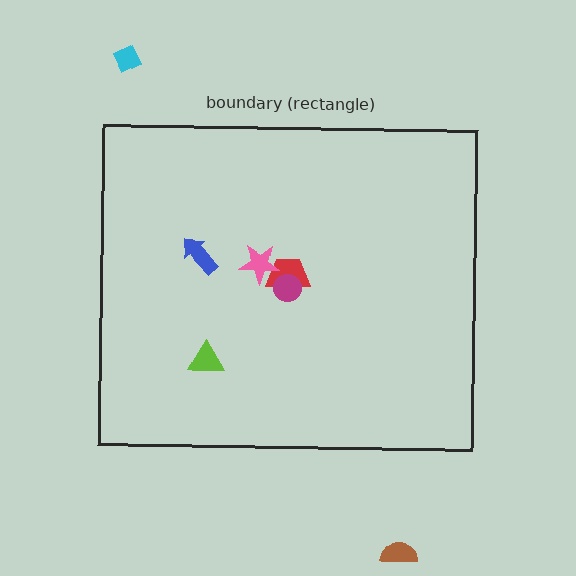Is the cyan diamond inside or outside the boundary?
Outside.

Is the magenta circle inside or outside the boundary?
Inside.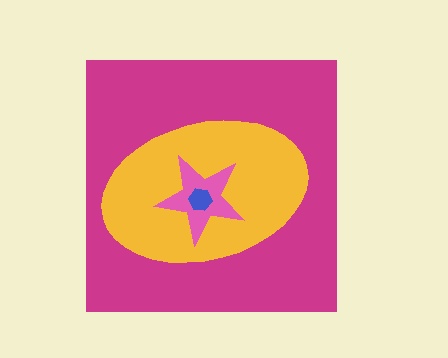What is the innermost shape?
The blue hexagon.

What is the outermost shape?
The magenta square.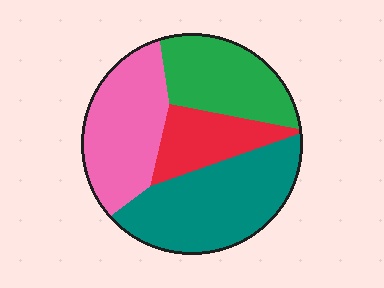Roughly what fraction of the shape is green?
Green takes up about one quarter (1/4) of the shape.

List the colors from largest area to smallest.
From largest to smallest: teal, pink, green, red.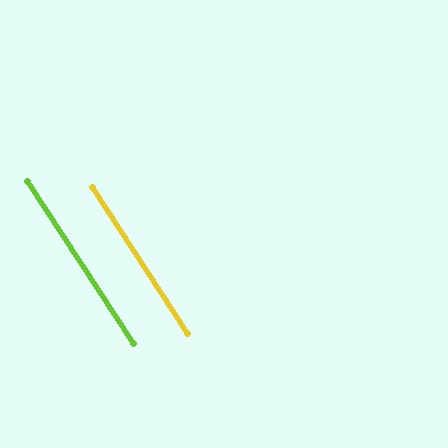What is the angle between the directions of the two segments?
Approximately 0 degrees.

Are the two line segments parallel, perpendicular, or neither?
Parallel — their directions differ by only 0.1°.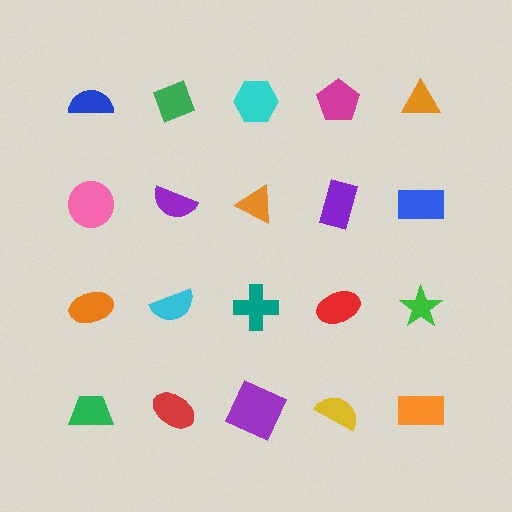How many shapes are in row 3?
5 shapes.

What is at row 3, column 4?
A red ellipse.